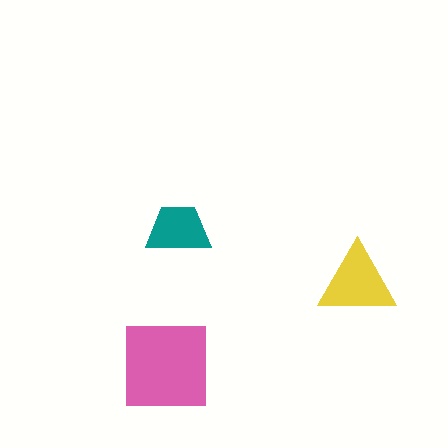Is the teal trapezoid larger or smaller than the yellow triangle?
Smaller.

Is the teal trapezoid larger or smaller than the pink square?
Smaller.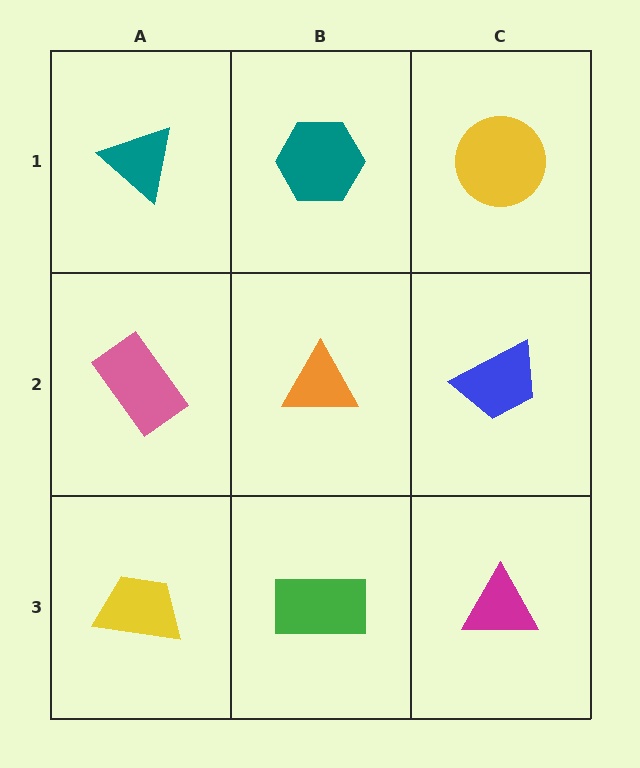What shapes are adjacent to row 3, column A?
A pink rectangle (row 2, column A), a green rectangle (row 3, column B).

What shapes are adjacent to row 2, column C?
A yellow circle (row 1, column C), a magenta triangle (row 3, column C), an orange triangle (row 2, column B).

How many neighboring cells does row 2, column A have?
3.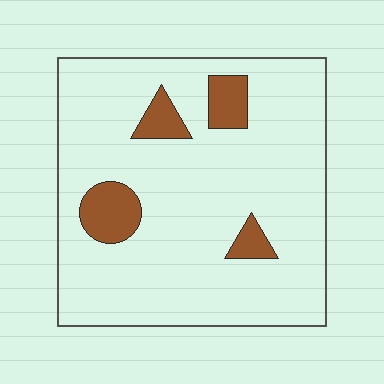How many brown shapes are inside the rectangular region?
4.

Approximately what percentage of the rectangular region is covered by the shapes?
Approximately 10%.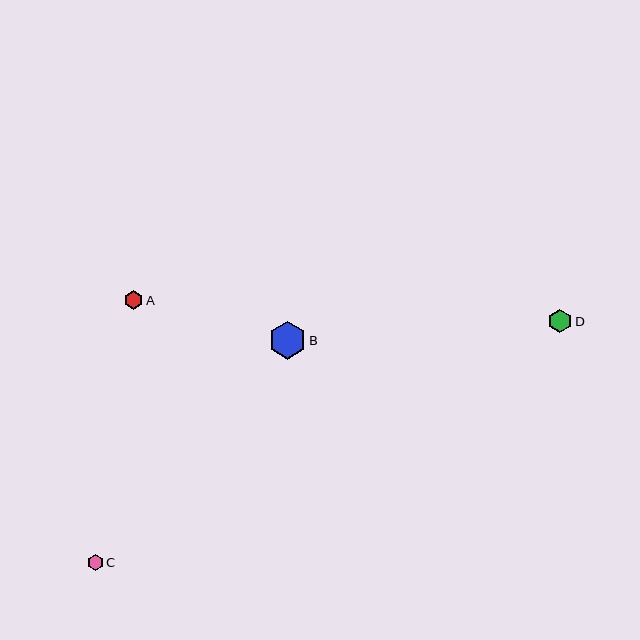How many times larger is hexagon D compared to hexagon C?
Hexagon D is approximately 1.5 times the size of hexagon C.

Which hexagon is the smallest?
Hexagon C is the smallest with a size of approximately 16 pixels.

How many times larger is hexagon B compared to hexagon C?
Hexagon B is approximately 2.3 times the size of hexagon C.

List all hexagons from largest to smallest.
From largest to smallest: B, D, A, C.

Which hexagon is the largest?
Hexagon B is the largest with a size of approximately 38 pixels.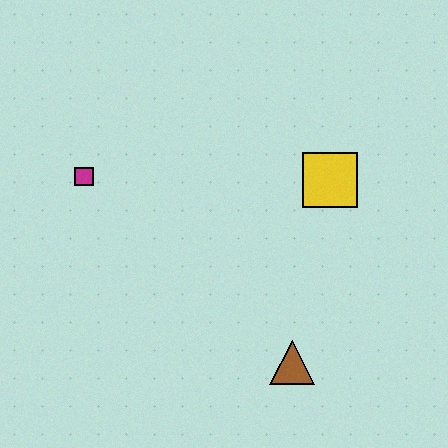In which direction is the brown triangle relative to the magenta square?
The brown triangle is to the right of the magenta square.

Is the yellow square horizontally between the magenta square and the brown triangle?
No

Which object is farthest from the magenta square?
The brown triangle is farthest from the magenta square.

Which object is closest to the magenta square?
The yellow square is closest to the magenta square.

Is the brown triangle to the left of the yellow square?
Yes